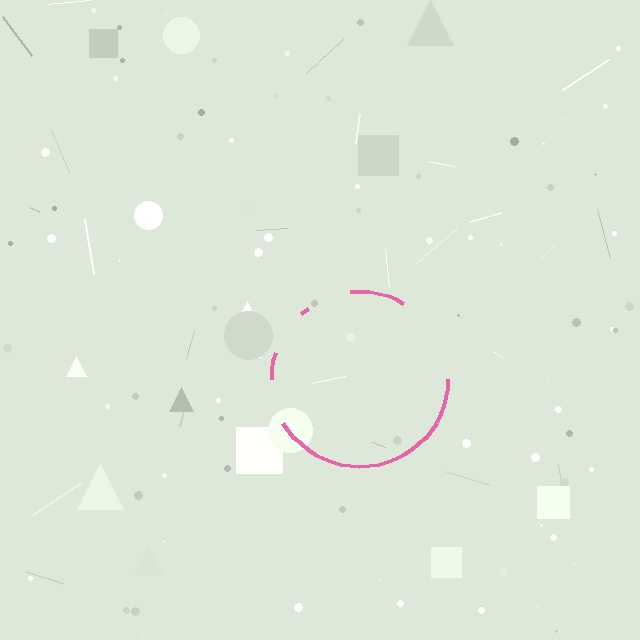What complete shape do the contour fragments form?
The contour fragments form a circle.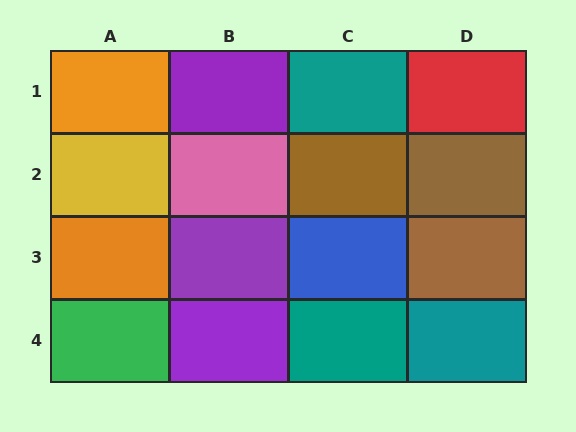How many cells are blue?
1 cell is blue.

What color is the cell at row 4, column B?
Purple.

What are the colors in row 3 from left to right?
Orange, purple, blue, brown.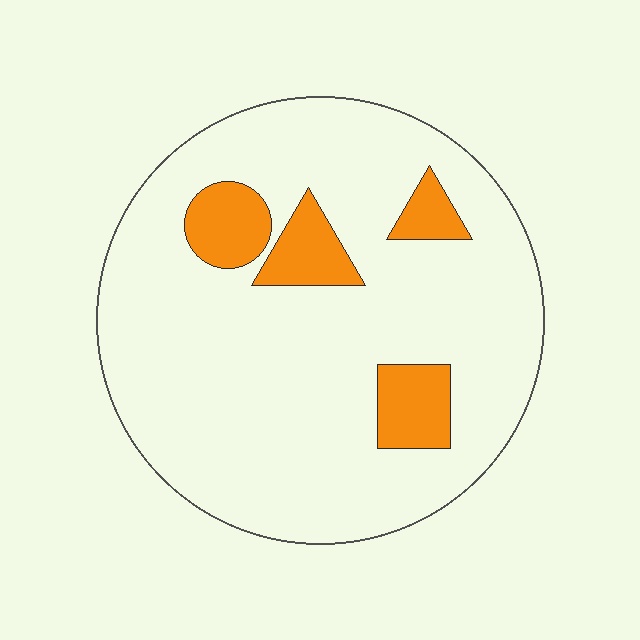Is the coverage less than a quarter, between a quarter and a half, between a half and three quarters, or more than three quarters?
Less than a quarter.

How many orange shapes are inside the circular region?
4.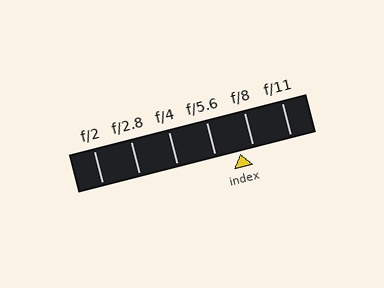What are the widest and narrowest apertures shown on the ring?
The widest aperture shown is f/2 and the narrowest is f/11.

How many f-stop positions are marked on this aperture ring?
There are 6 f-stop positions marked.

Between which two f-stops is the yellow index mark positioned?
The index mark is between f/5.6 and f/8.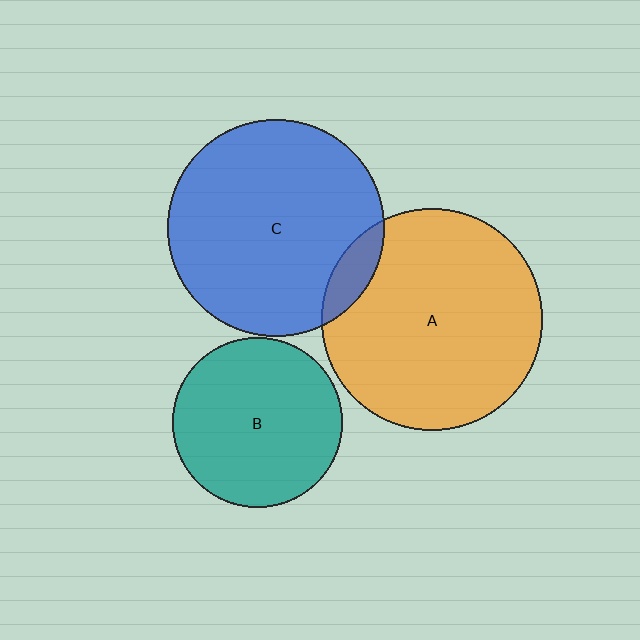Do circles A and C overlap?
Yes.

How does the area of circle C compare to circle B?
Approximately 1.6 times.